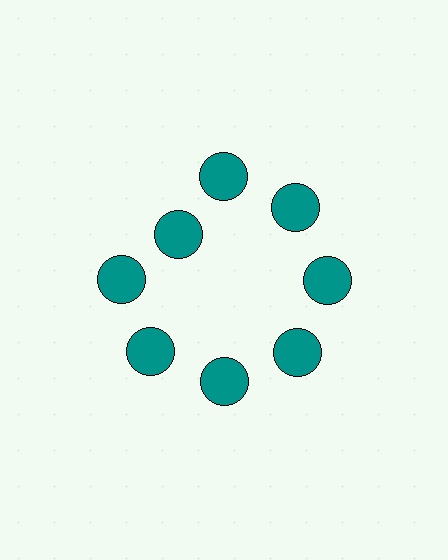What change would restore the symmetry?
The symmetry would be restored by moving it outward, back onto the ring so that all 8 circles sit at equal angles and equal distance from the center.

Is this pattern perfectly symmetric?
No. The 8 teal circles are arranged in a ring, but one element near the 10 o'clock position is pulled inward toward the center, breaking the 8-fold rotational symmetry.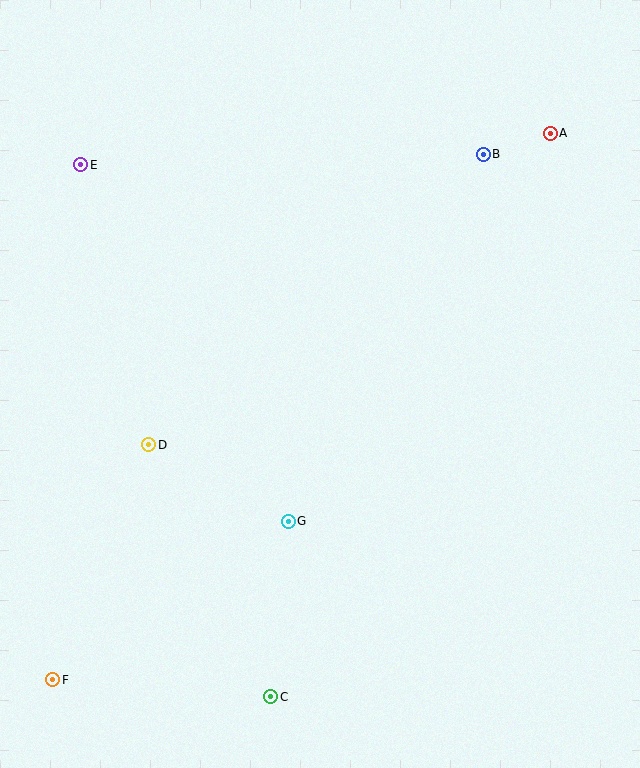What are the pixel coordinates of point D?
Point D is at (149, 445).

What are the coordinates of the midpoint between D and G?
The midpoint between D and G is at (219, 483).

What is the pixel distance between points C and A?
The distance between C and A is 629 pixels.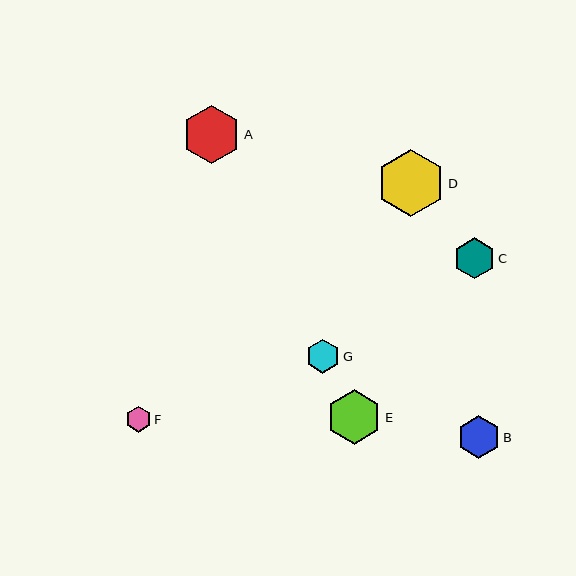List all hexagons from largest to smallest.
From largest to smallest: D, A, E, B, C, G, F.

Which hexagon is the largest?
Hexagon D is the largest with a size of approximately 67 pixels.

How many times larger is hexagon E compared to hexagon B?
Hexagon E is approximately 1.3 times the size of hexagon B.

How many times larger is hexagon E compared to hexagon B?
Hexagon E is approximately 1.3 times the size of hexagon B.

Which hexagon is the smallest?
Hexagon F is the smallest with a size of approximately 26 pixels.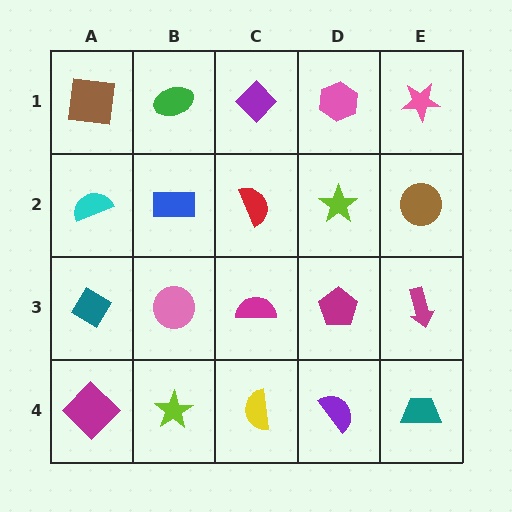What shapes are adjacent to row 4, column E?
A magenta arrow (row 3, column E), a purple semicircle (row 4, column D).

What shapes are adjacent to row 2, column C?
A purple diamond (row 1, column C), a magenta semicircle (row 3, column C), a blue rectangle (row 2, column B), a lime star (row 2, column D).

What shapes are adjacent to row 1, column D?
A lime star (row 2, column D), a purple diamond (row 1, column C), a pink star (row 1, column E).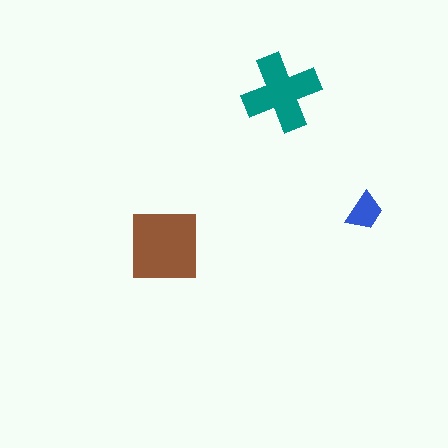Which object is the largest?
The brown square.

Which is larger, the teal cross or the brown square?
The brown square.